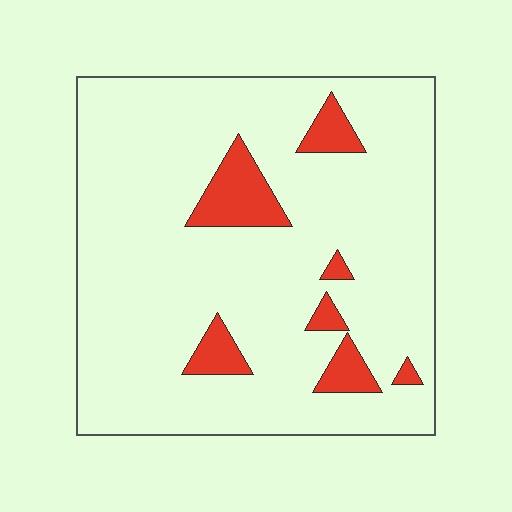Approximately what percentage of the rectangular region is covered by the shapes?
Approximately 10%.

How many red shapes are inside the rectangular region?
7.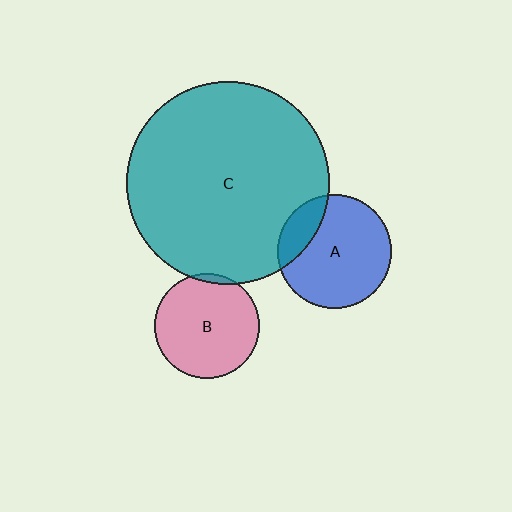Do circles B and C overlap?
Yes.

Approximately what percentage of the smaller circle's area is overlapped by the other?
Approximately 5%.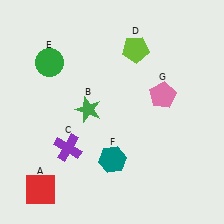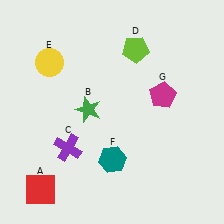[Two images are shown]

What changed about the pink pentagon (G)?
In Image 1, G is pink. In Image 2, it changed to magenta.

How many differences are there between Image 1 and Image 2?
There are 2 differences between the two images.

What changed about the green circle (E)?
In Image 1, E is green. In Image 2, it changed to yellow.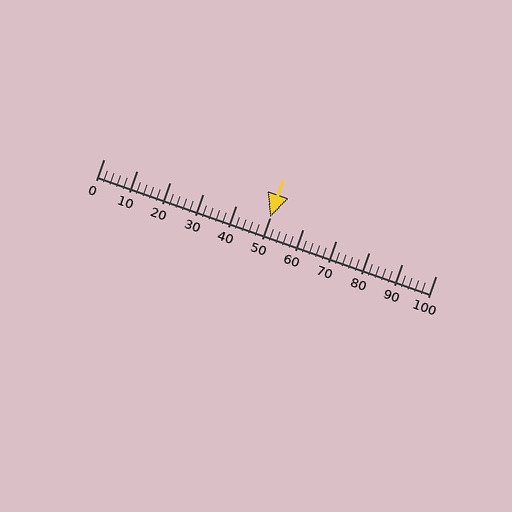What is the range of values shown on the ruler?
The ruler shows values from 0 to 100.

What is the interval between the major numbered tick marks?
The major tick marks are spaced 10 units apart.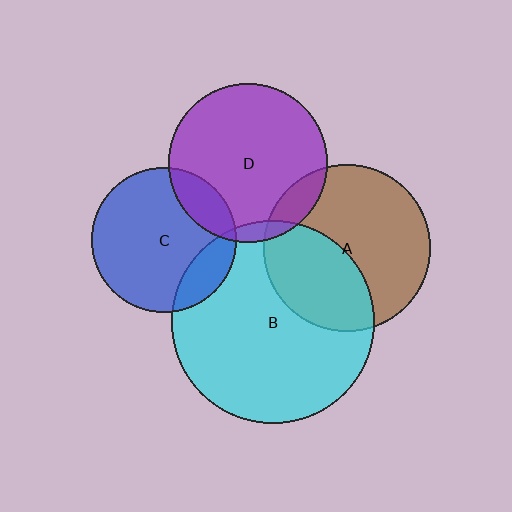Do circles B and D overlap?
Yes.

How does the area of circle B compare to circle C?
Approximately 2.0 times.